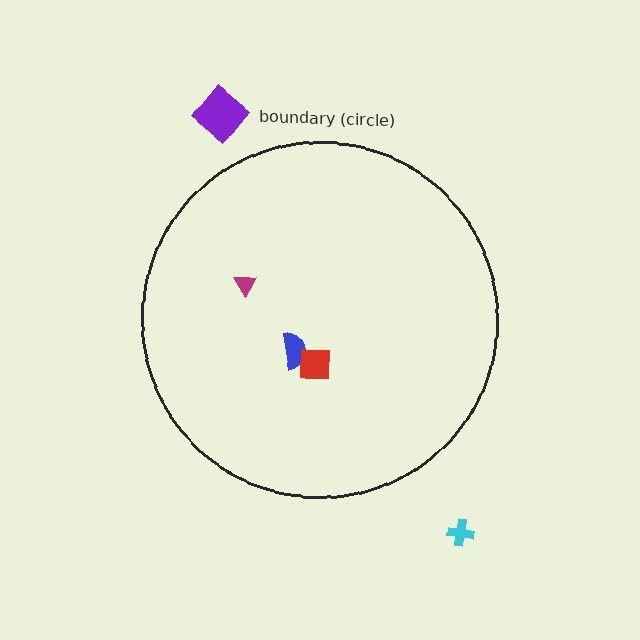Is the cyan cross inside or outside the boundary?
Outside.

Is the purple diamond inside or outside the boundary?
Outside.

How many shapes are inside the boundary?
3 inside, 2 outside.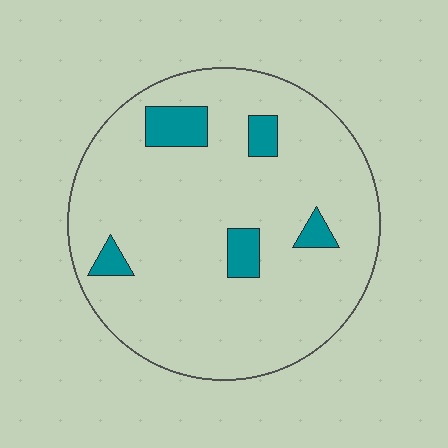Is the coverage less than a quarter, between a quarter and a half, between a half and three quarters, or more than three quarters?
Less than a quarter.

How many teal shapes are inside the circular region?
5.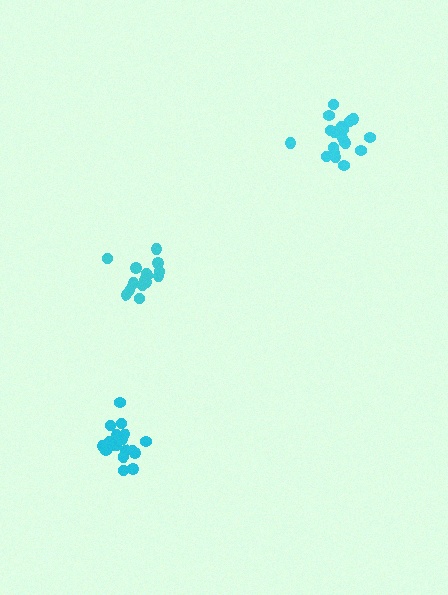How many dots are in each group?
Group 1: 19 dots, Group 2: 15 dots, Group 3: 21 dots (55 total).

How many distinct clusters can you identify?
There are 3 distinct clusters.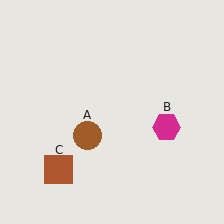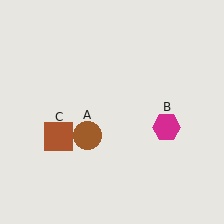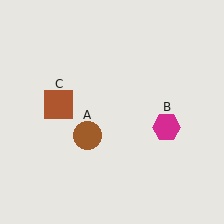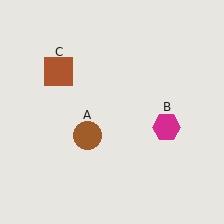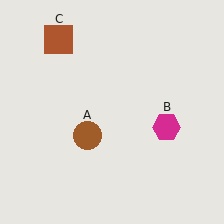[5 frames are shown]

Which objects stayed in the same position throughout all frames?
Brown circle (object A) and magenta hexagon (object B) remained stationary.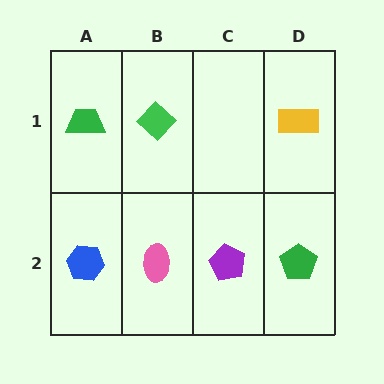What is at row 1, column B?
A green diamond.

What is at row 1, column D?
A yellow rectangle.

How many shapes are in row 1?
3 shapes.